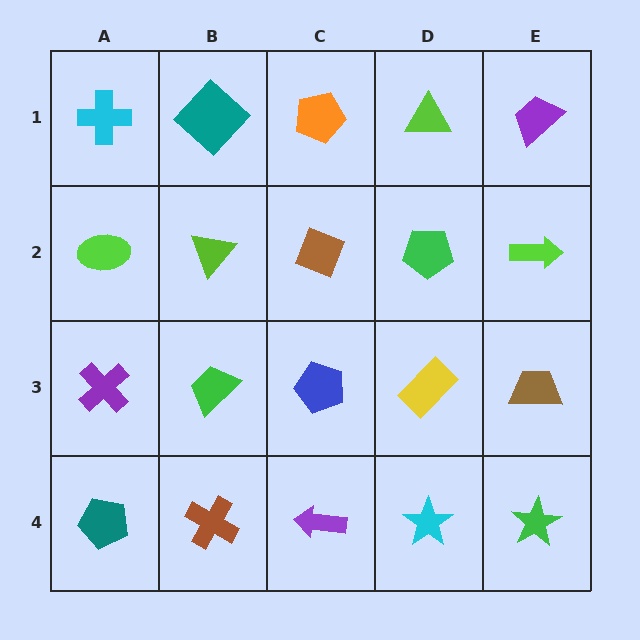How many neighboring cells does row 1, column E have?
2.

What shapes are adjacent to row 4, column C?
A blue pentagon (row 3, column C), a brown cross (row 4, column B), a cyan star (row 4, column D).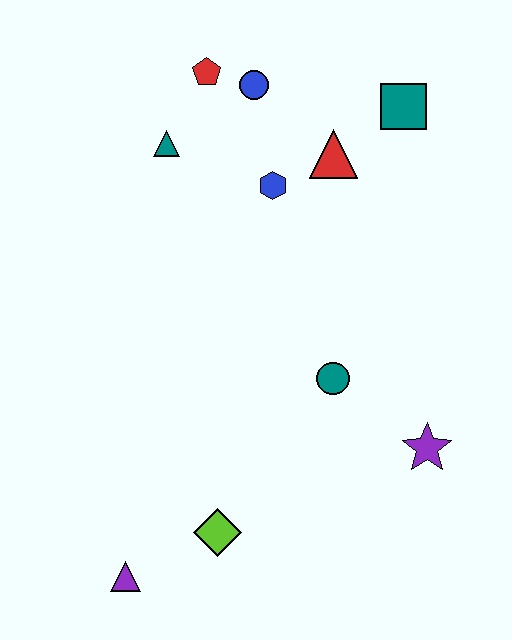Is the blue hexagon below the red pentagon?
Yes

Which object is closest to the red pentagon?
The blue circle is closest to the red pentagon.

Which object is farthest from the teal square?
The purple triangle is farthest from the teal square.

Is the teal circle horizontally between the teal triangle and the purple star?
Yes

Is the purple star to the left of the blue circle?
No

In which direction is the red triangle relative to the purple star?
The red triangle is above the purple star.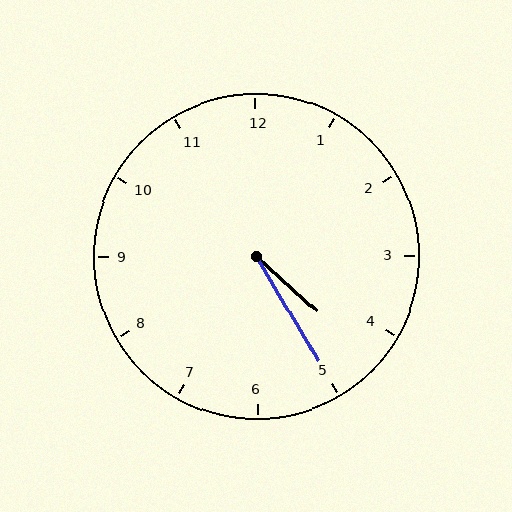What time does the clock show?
4:25.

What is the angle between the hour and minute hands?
Approximately 18 degrees.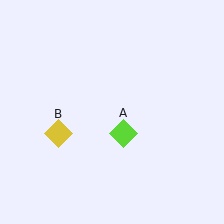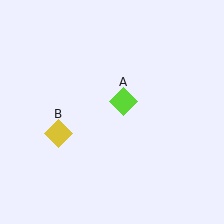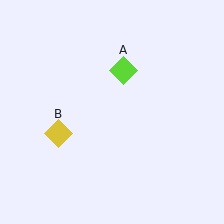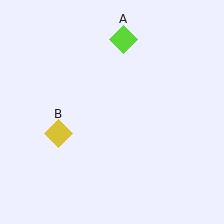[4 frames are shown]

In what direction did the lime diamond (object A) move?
The lime diamond (object A) moved up.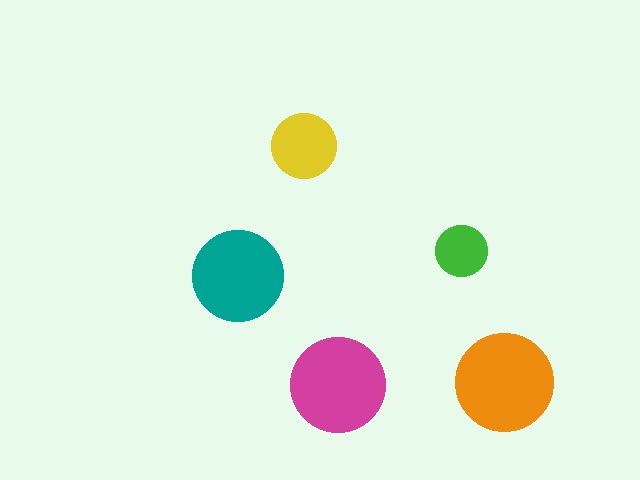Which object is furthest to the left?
The teal circle is leftmost.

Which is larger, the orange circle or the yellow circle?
The orange one.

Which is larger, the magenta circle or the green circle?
The magenta one.